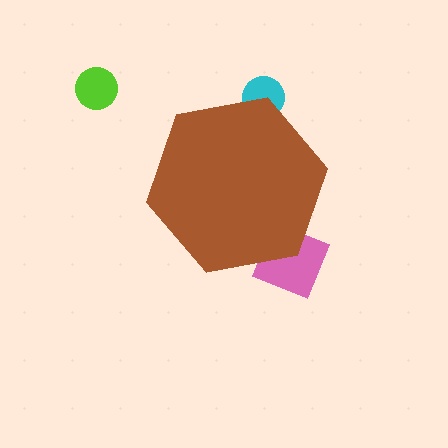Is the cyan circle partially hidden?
Yes, the cyan circle is partially hidden behind the brown hexagon.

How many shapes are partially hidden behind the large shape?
2 shapes are partially hidden.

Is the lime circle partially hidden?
No, the lime circle is fully visible.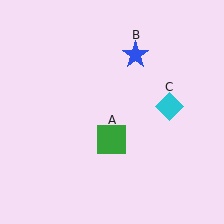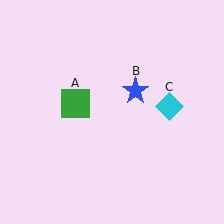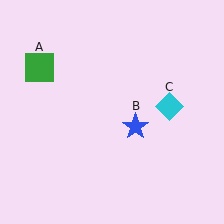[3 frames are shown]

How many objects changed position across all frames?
2 objects changed position: green square (object A), blue star (object B).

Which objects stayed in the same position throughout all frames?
Cyan diamond (object C) remained stationary.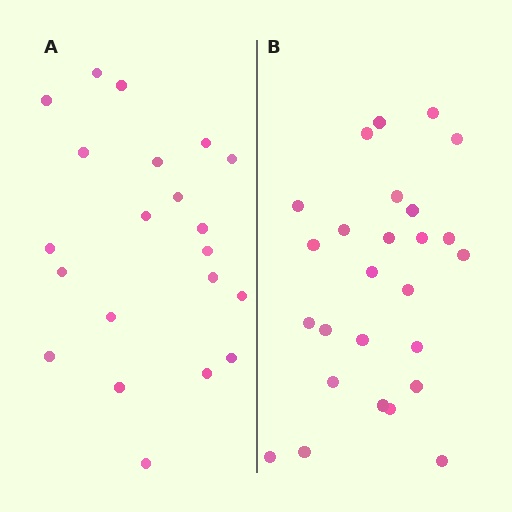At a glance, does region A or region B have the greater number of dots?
Region B (the right region) has more dots.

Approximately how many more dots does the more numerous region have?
Region B has about 5 more dots than region A.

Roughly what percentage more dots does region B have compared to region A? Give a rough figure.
About 25% more.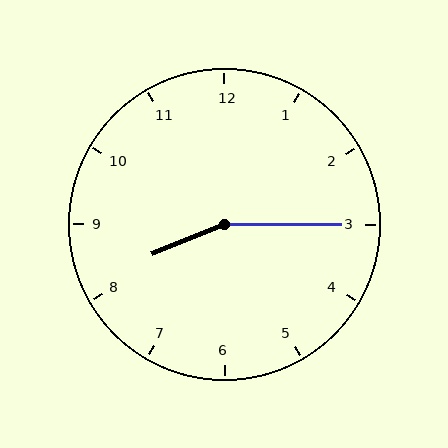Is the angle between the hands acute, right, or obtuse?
It is obtuse.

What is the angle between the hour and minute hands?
Approximately 158 degrees.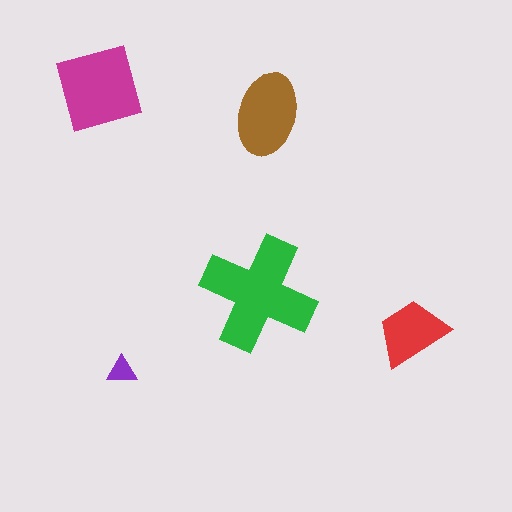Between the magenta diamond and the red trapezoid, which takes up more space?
The magenta diamond.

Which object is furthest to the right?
The red trapezoid is rightmost.